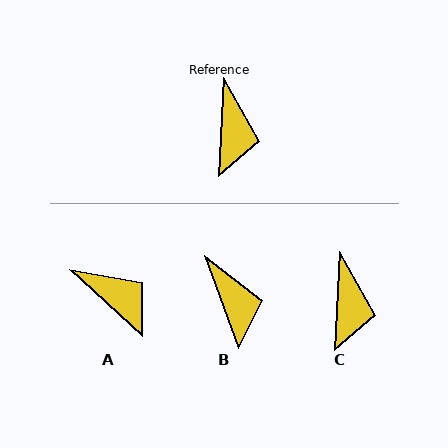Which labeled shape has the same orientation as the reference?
C.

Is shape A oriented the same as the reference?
No, it is off by about 50 degrees.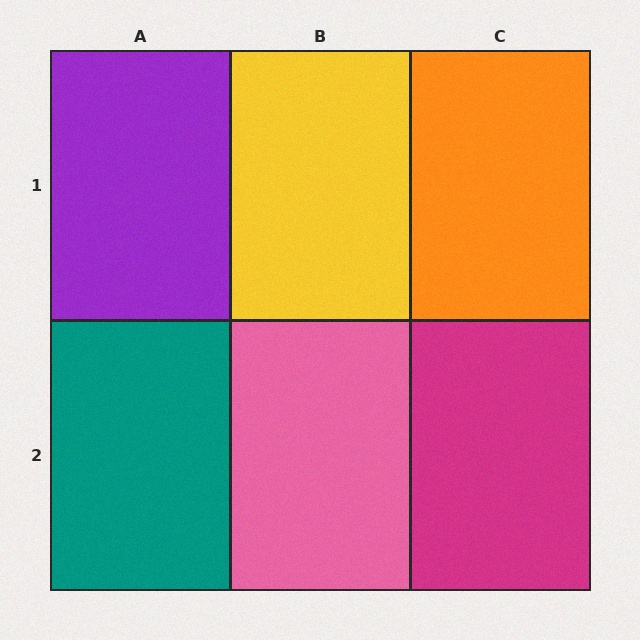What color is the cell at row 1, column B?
Yellow.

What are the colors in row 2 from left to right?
Teal, pink, magenta.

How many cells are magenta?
1 cell is magenta.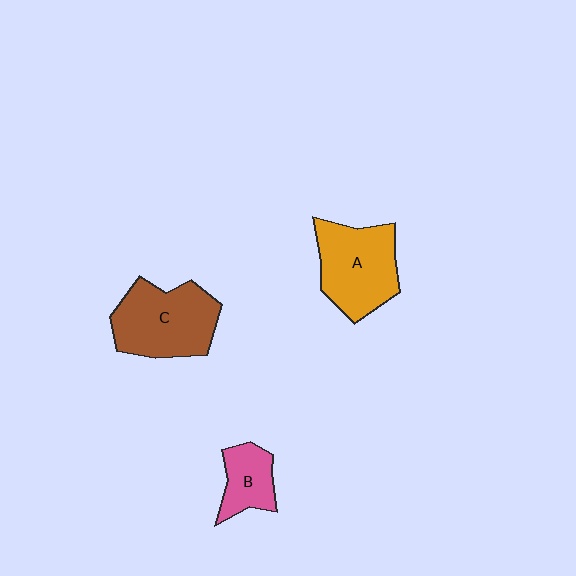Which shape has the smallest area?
Shape B (pink).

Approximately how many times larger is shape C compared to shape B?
Approximately 2.0 times.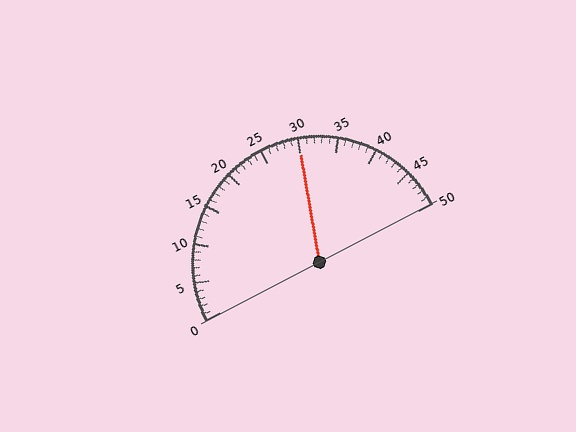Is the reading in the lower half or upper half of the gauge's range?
The reading is in the upper half of the range (0 to 50).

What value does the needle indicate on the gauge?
The needle indicates approximately 30.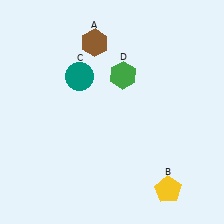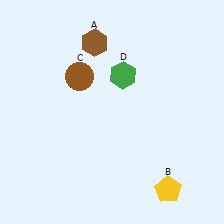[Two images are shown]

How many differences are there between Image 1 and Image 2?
There is 1 difference between the two images.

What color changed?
The circle (C) changed from teal in Image 1 to brown in Image 2.